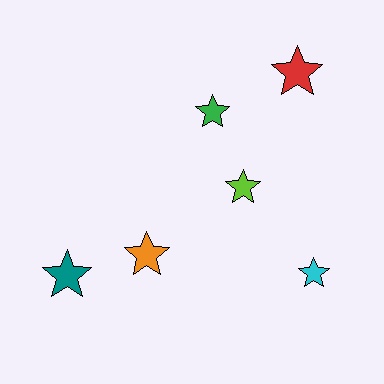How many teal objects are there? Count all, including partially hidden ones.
There is 1 teal object.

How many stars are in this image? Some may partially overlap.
There are 6 stars.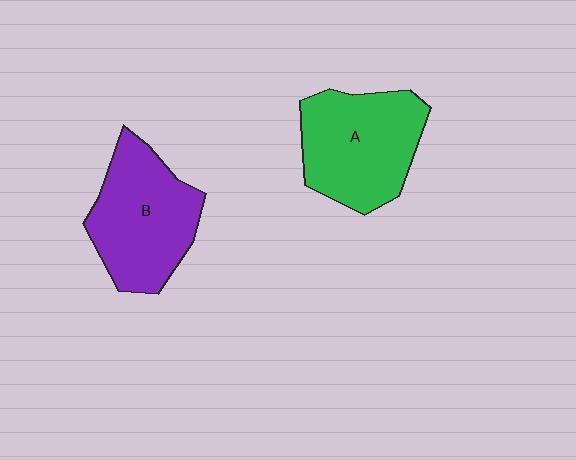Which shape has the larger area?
Shape A (green).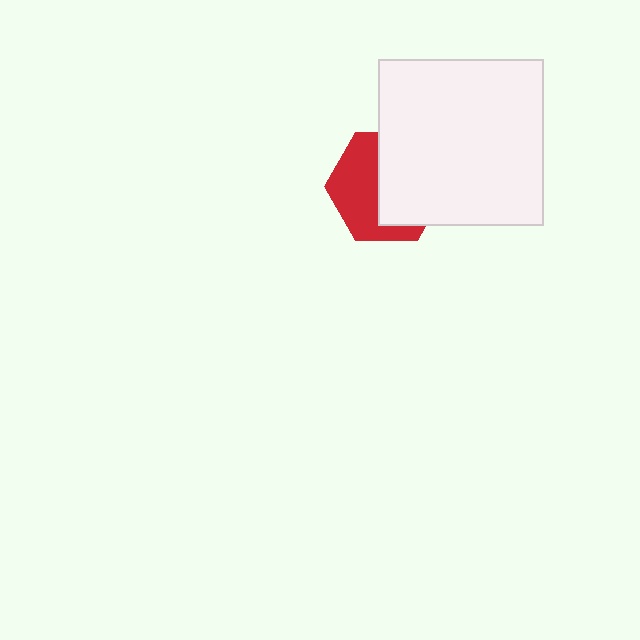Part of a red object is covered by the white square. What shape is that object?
It is a hexagon.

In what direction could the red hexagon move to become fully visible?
The red hexagon could move left. That would shift it out from behind the white square entirely.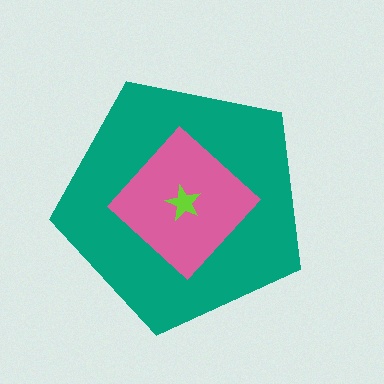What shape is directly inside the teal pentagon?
The pink diamond.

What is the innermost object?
The lime star.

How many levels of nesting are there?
3.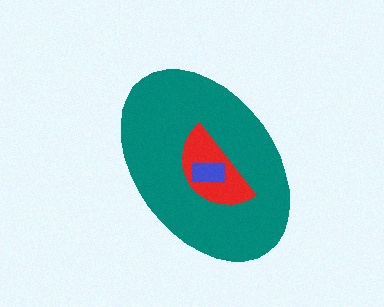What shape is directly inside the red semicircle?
The blue rectangle.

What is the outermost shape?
The teal ellipse.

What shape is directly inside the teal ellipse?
The red semicircle.